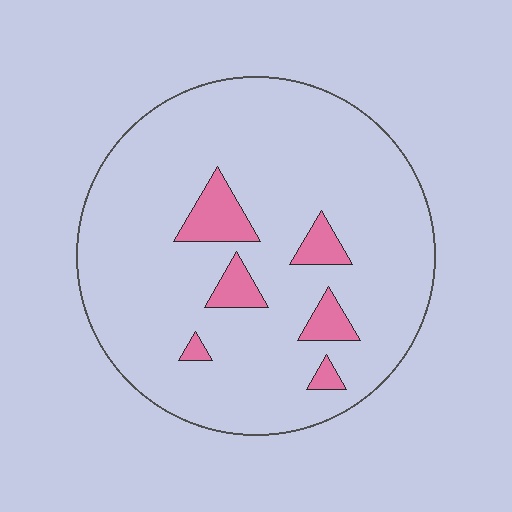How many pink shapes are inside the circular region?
6.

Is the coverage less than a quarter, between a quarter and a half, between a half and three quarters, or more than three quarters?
Less than a quarter.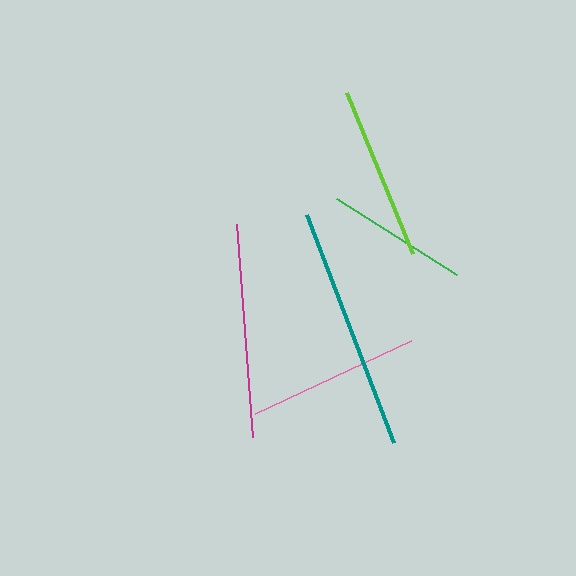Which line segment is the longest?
The teal line is the longest at approximately 244 pixels.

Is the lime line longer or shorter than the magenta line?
The magenta line is longer than the lime line.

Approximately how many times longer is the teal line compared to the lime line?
The teal line is approximately 1.4 times the length of the lime line.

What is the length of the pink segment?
The pink segment is approximately 172 pixels long.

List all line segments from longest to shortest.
From longest to shortest: teal, magenta, lime, pink, green.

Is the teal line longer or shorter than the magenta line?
The teal line is longer than the magenta line.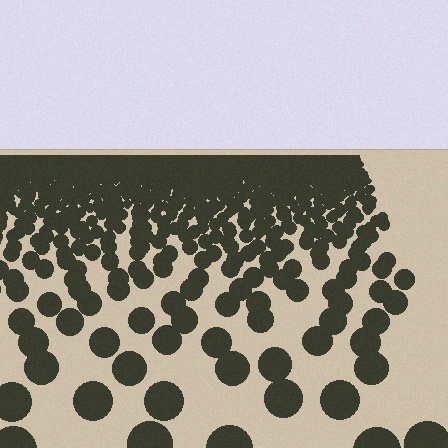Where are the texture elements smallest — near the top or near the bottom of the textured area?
Near the top.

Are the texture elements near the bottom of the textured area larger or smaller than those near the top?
Larger. Near the bottom, elements are closer to the viewer and appear at a bigger on-screen size.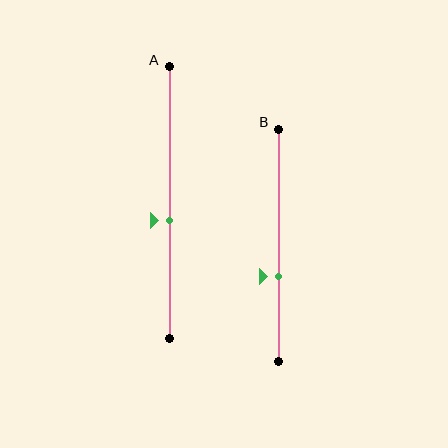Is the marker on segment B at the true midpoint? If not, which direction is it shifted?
No, the marker on segment B is shifted downward by about 13% of the segment length.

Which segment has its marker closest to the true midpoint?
Segment A has its marker closest to the true midpoint.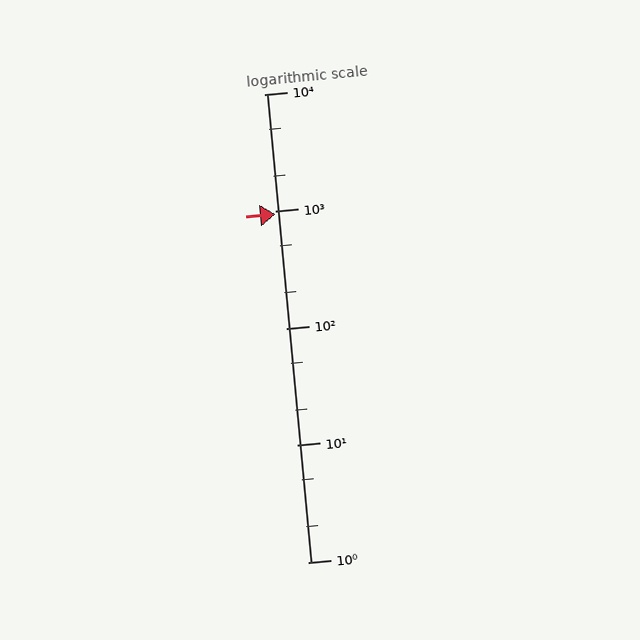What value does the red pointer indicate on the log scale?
The pointer indicates approximately 950.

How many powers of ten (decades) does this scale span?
The scale spans 4 decades, from 1 to 10000.